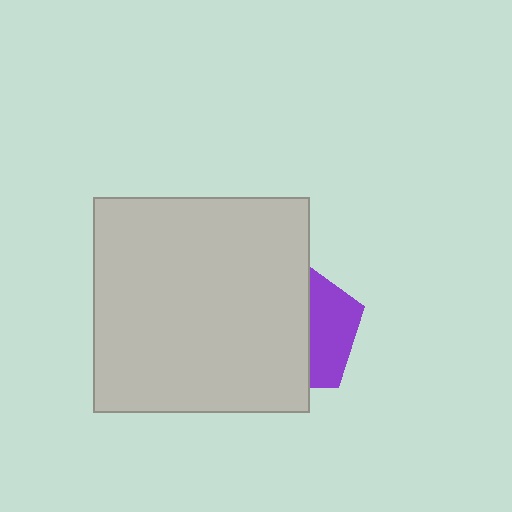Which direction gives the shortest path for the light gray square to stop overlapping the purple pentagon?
Moving left gives the shortest separation.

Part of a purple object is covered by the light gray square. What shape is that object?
It is a pentagon.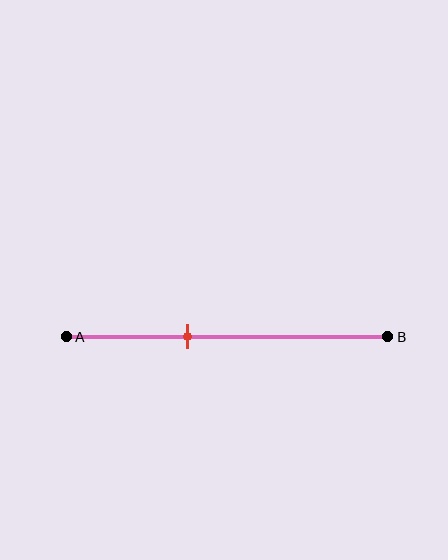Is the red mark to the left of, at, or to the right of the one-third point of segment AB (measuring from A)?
The red mark is to the right of the one-third point of segment AB.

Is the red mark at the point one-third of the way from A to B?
No, the mark is at about 40% from A, not at the 33% one-third point.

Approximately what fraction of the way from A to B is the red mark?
The red mark is approximately 40% of the way from A to B.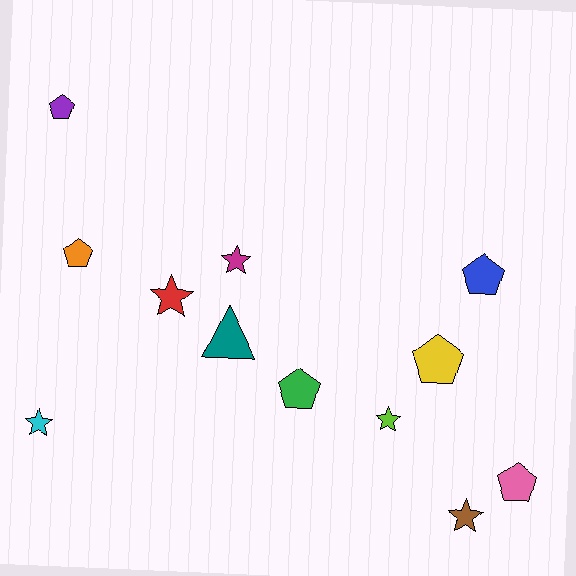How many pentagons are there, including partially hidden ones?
There are 6 pentagons.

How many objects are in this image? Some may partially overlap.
There are 12 objects.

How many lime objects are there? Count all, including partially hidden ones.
There is 1 lime object.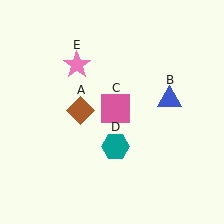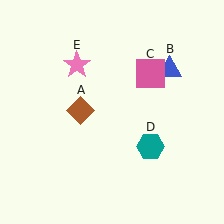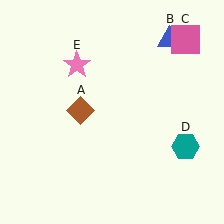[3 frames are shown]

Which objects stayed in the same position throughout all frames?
Brown diamond (object A) and pink star (object E) remained stationary.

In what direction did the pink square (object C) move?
The pink square (object C) moved up and to the right.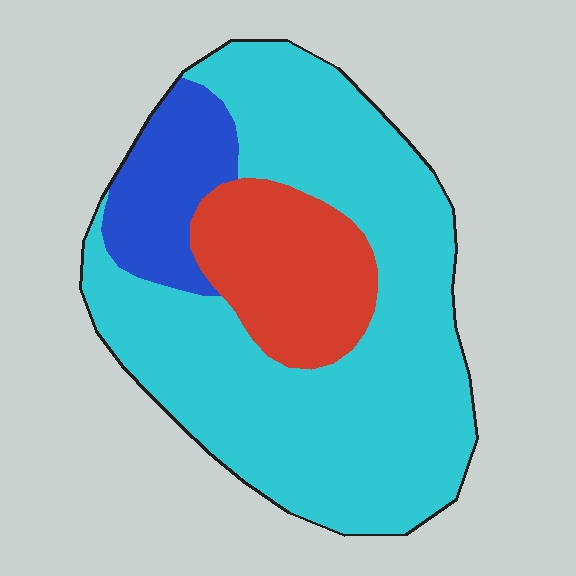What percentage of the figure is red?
Red covers 18% of the figure.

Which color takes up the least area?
Blue, at roughly 15%.